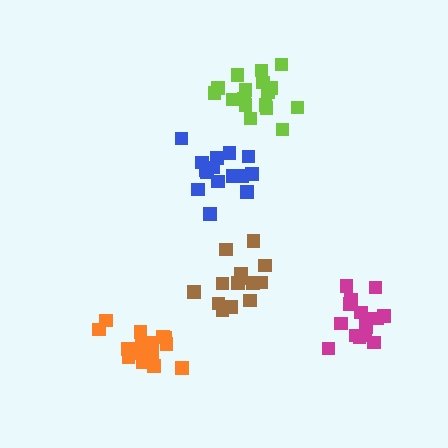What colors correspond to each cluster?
The clusters are colored: lime, orange, blue, magenta, brown.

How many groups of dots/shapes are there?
There are 5 groups.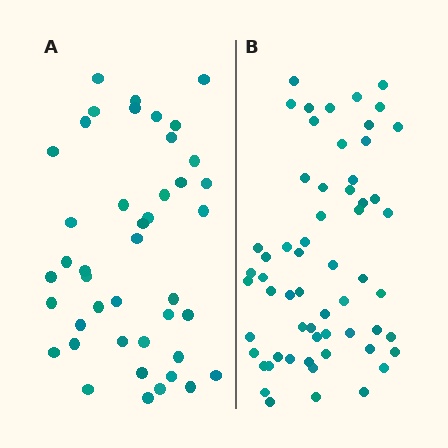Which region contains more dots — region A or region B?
Region B (the right region) has more dots.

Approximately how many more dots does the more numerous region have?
Region B has approximately 15 more dots than region A.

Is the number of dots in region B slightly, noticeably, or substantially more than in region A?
Region B has noticeably more, but not dramatically so. The ratio is roughly 1.4 to 1.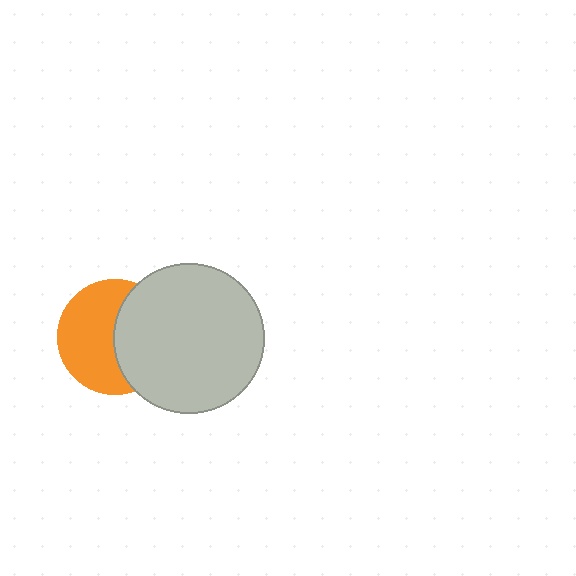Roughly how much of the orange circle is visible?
About half of it is visible (roughly 56%).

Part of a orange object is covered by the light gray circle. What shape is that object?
It is a circle.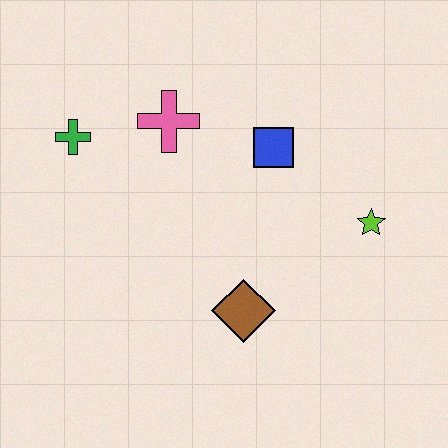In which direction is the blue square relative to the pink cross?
The blue square is to the right of the pink cross.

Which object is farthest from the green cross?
The lime star is farthest from the green cross.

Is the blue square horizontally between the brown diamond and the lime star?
Yes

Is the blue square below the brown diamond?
No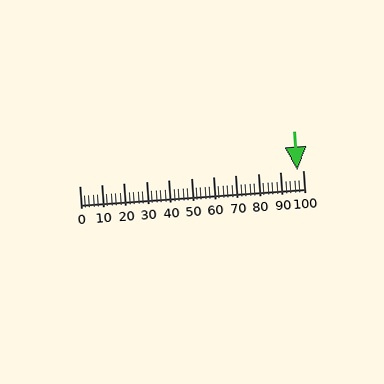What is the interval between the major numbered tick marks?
The major tick marks are spaced 10 units apart.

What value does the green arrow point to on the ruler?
The green arrow points to approximately 98.